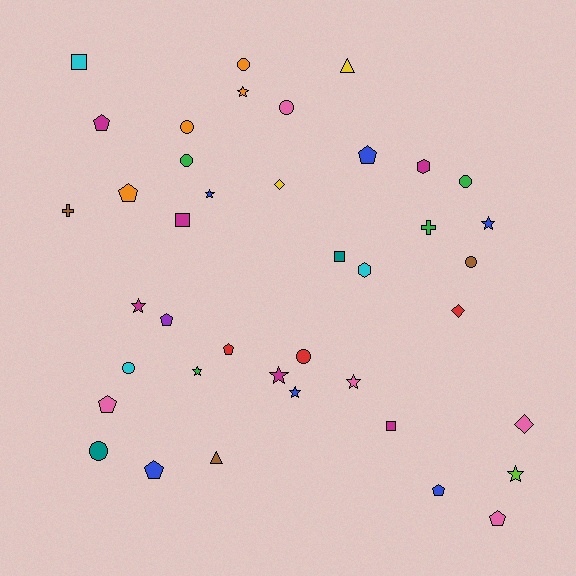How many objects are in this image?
There are 40 objects.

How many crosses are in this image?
There are 2 crosses.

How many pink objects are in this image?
There are 5 pink objects.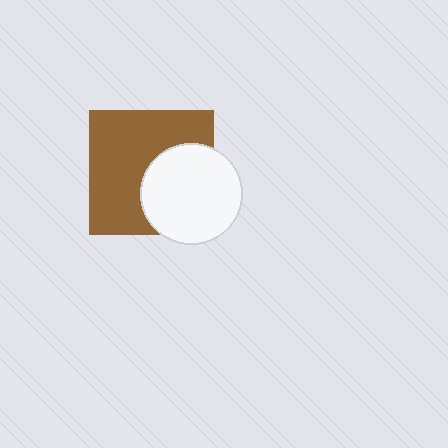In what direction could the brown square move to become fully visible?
The brown square could move left. That would shift it out from behind the white circle entirely.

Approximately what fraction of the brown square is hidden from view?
Roughly 38% of the brown square is hidden behind the white circle.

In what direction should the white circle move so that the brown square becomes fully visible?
The white circle should move right. That is the shortest direction to clear the overlap and leave the brown square fully visible.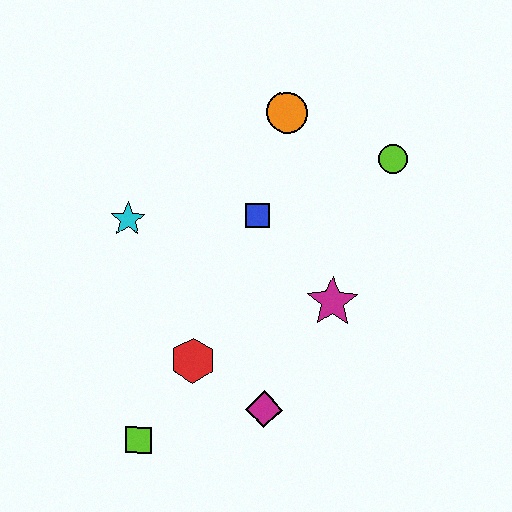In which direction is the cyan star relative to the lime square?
The cyan star is above the lime square.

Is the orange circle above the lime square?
Yes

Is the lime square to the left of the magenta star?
Yes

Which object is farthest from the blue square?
The lime square is farthest from the blue square.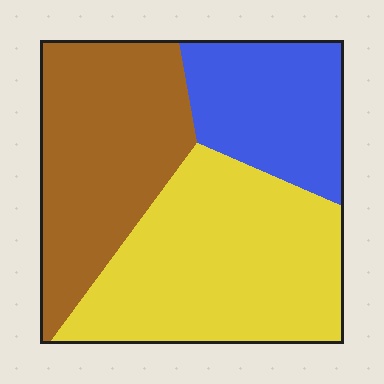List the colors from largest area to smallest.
From largest to smallest: yellow, brown, blue.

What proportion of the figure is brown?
Brown covers roughly 35% of the figure.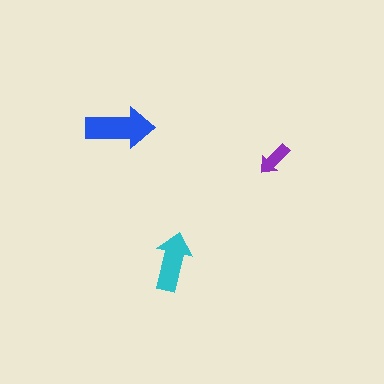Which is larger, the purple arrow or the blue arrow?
The blue one.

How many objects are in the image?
There are 3 objects in the image.